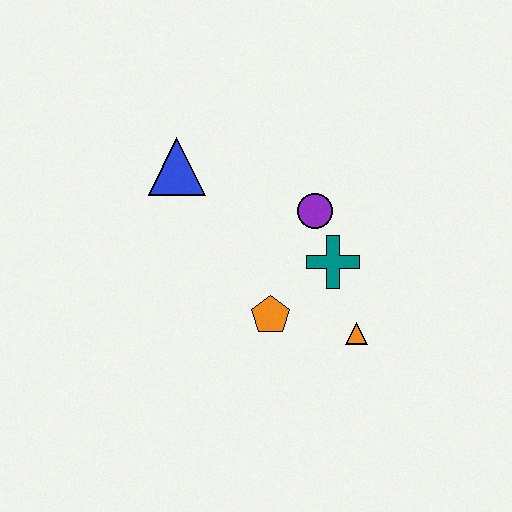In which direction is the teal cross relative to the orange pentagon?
The teal cross is to the right of the orange pentagon.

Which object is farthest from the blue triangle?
The orange triangle is farthest from the blue triangle.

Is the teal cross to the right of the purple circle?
Yes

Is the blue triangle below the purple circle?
No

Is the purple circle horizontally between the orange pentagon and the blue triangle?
No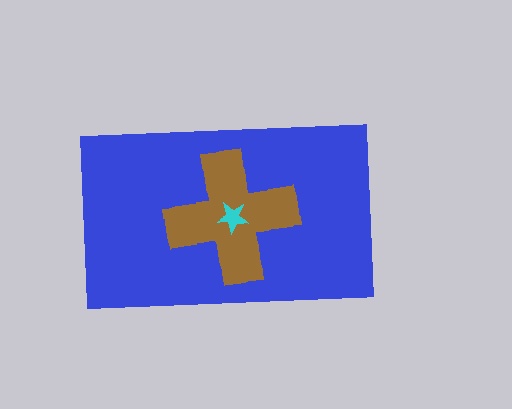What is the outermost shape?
The blue rectangle.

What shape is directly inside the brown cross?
The cyan star.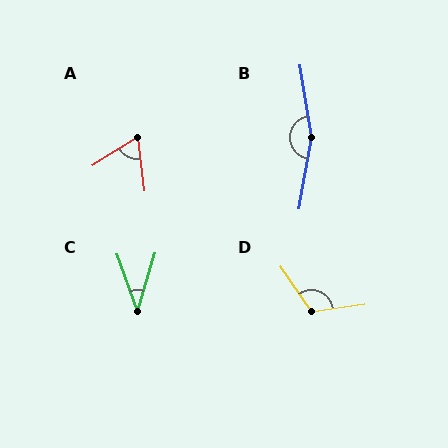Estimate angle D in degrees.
Approximately 116 degrees.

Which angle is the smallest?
C, at approximately 37 degrees.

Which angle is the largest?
B, at approximately 161 degrees.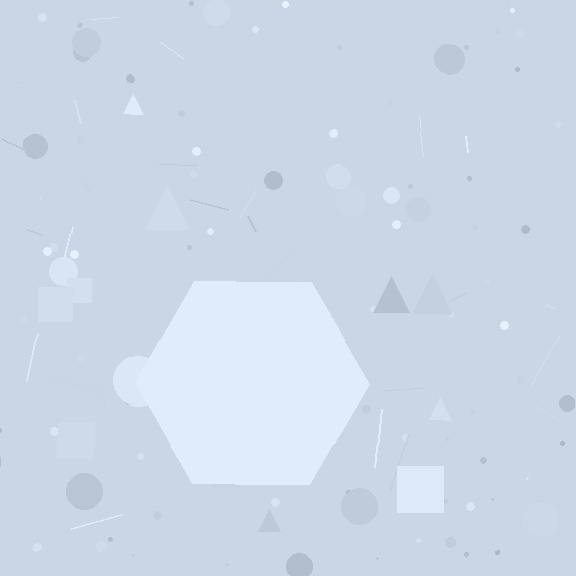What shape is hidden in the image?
A hexagon is hidden in the image.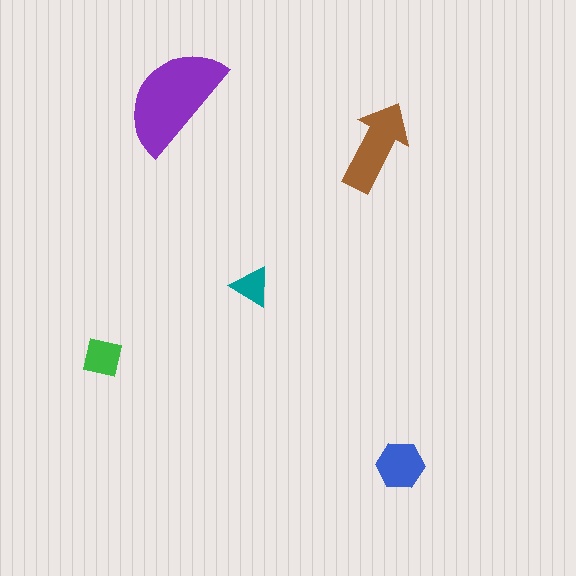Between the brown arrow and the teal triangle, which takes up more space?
The brown arrow.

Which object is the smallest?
The teal triangle.